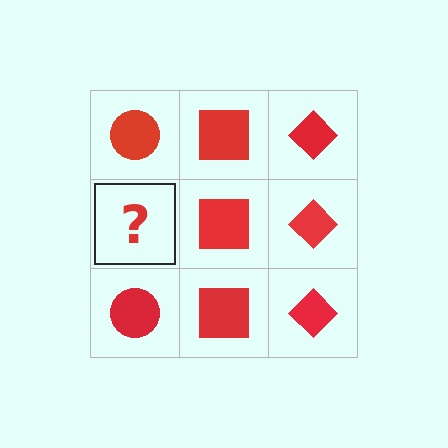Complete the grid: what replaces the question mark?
The question mark should be replaced with a red circle.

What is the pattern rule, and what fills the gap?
The rule is that each column has a consistent shape. The gap should be filled with a red circle.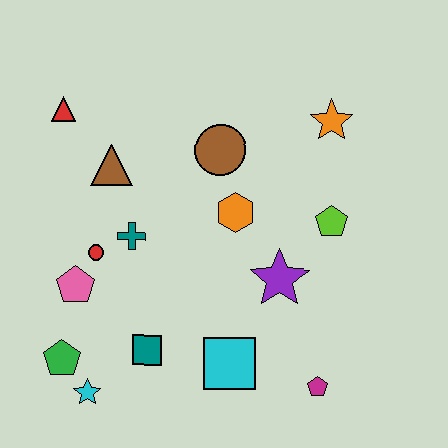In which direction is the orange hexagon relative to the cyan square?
The orange hexagon is above the cyan square.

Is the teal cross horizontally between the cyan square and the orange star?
No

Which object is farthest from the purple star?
The red triangle is farthest from the purple star.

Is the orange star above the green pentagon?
Yes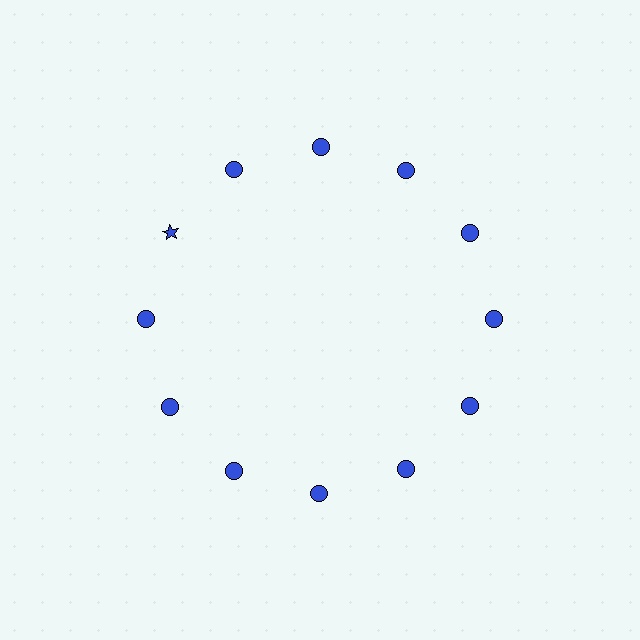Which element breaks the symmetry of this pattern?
The blue star at roughly the 10 o'clock position breaks the symmetry. All other shapes are blue circles.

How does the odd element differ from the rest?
It has a different shape: star instead of circle.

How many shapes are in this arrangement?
There are 12 shapes arranged in a ring pattern.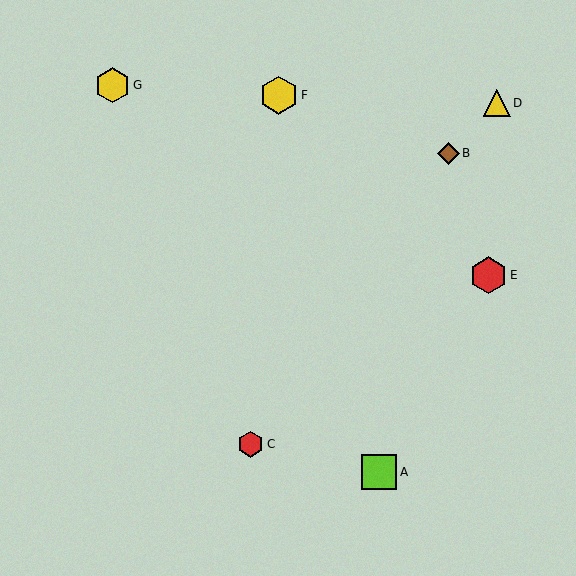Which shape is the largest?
The yellow hexagon (labeled F) is the largest.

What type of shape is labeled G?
Shape G is a yellow hexagon.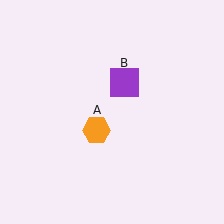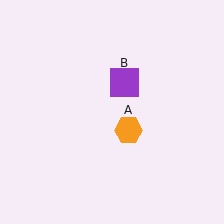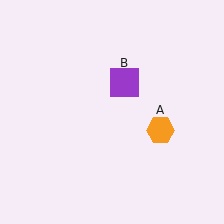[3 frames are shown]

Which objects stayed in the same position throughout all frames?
Purple square (object B) remained stationary.